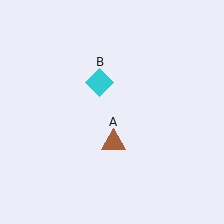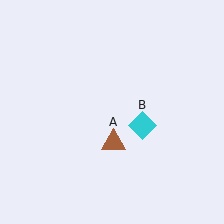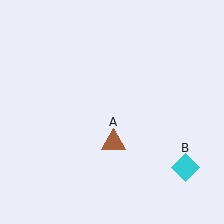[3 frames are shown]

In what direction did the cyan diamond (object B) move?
The cyan diamond (object B) moved down and to the right.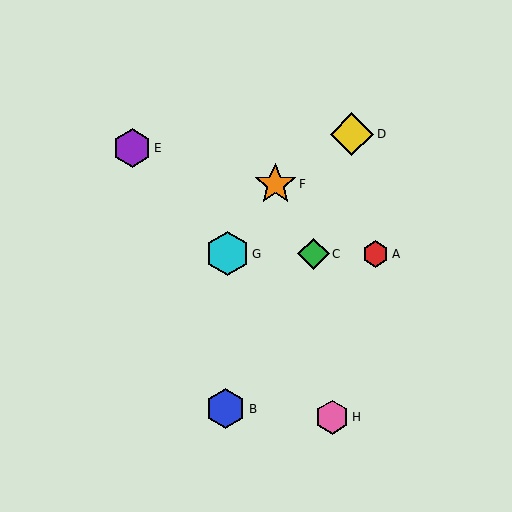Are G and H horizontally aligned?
No, G is at y≈254 and H is at y≈417.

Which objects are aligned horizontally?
Objects A, C, G are aligned horizontally.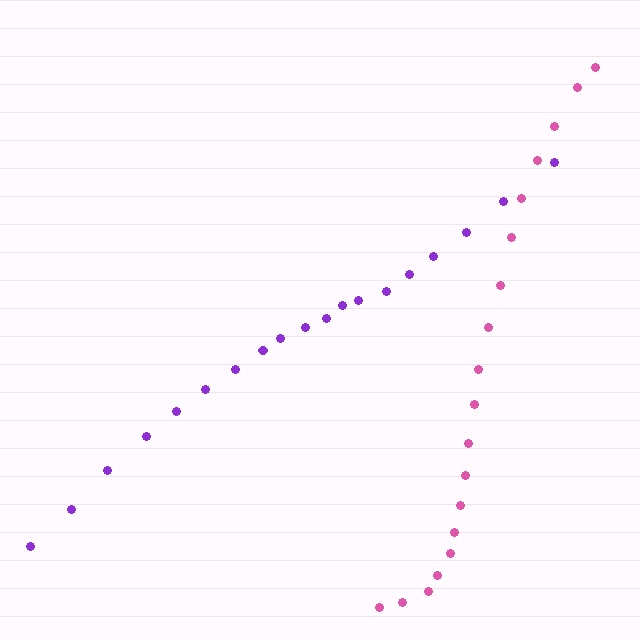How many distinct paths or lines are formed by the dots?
There are 2 distinct paths.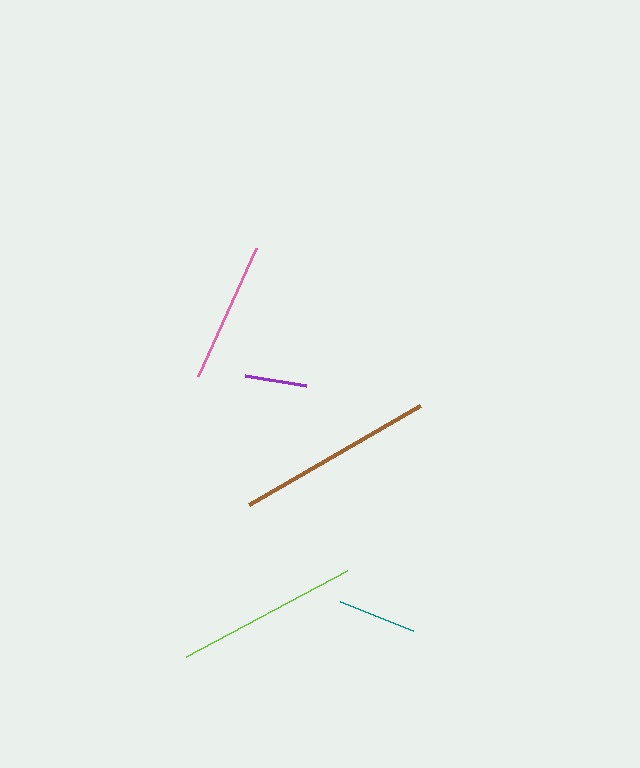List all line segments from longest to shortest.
From longest to shortest: brown, lime, pink, teal, purple.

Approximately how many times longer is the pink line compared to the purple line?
The pink line is approximately 2.3 times the length of the purple line.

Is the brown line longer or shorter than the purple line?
The brown line is longer than the purple line.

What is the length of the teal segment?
The teal segment is approximately 78 pixels long.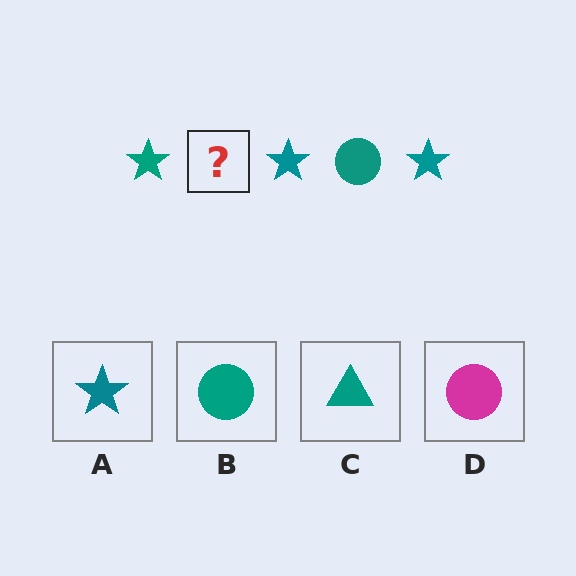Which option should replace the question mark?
Option B.